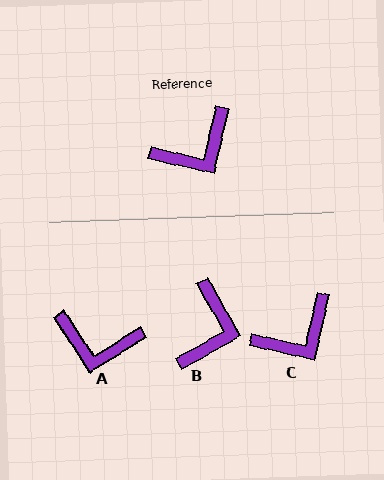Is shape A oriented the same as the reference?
No, it is off by about 44 degrees.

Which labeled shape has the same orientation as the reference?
C.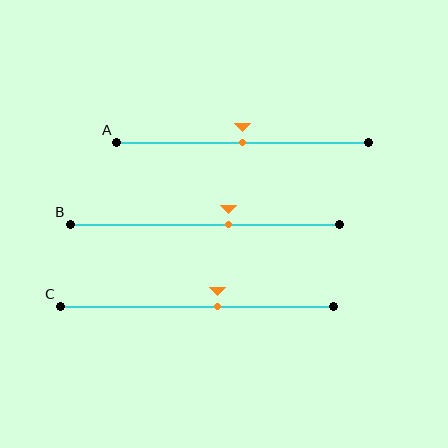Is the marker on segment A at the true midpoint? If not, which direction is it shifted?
Yes, the marker on segment A is at the true midpoint.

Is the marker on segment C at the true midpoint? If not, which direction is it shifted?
No, the marker on segment C is shifted to the right by about 7% of the segment length.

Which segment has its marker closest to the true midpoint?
Segment A has its marker closest to the true midpoint.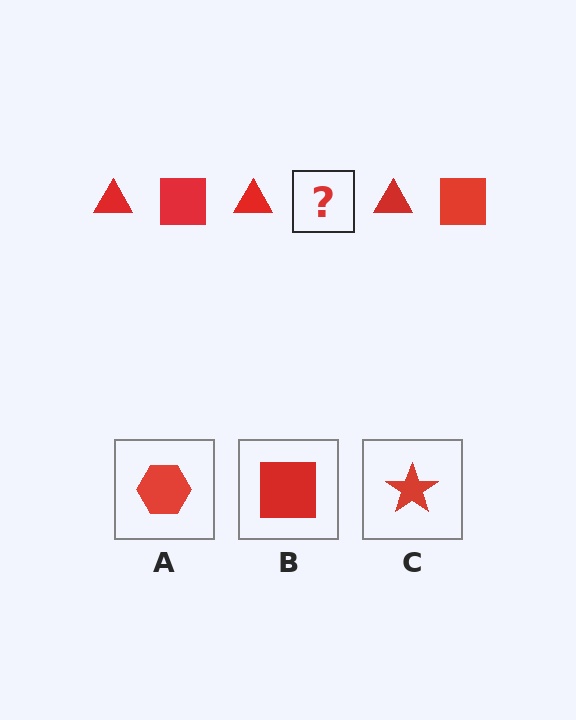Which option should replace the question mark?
Option B.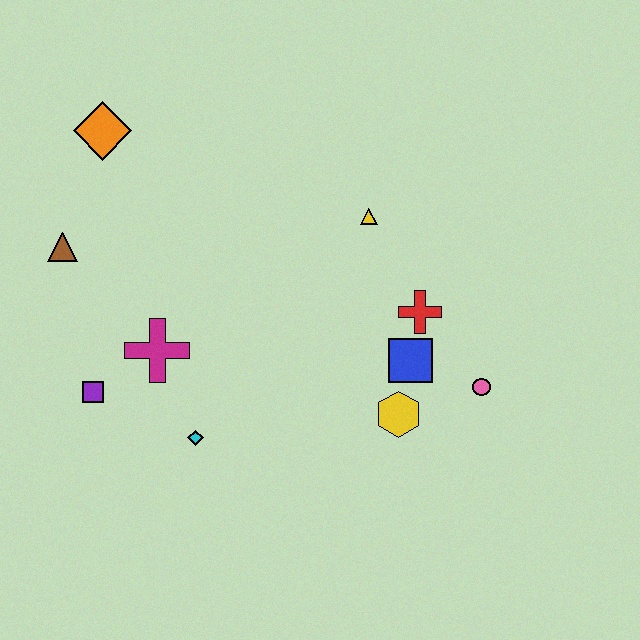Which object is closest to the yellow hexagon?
The blue square is closest to the yellow hexagon.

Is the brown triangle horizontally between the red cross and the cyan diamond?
No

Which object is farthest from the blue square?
The orange diamond is farthest from the blue square.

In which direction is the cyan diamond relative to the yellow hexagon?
The cyan diamond is to the left of the yellow hexagon.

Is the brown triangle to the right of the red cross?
No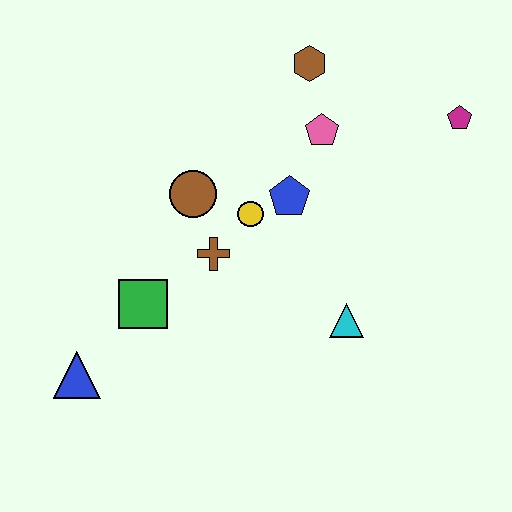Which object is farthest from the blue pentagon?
The blue triangle is farthest from the blue pentagon.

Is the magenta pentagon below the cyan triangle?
No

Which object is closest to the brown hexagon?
The pink pentagon is closest to the brown hexagon.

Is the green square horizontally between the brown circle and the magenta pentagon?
No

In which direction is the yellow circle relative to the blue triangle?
The yellow circle is to the right of the blue triangle.